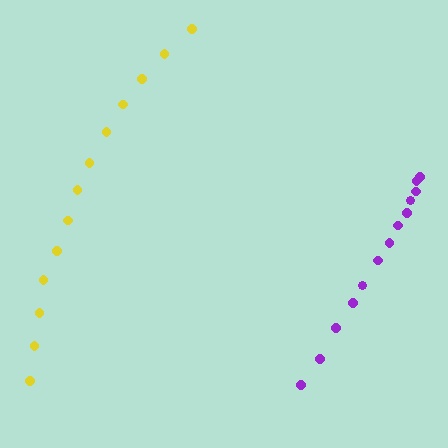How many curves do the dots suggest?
There are 2 distinct paths.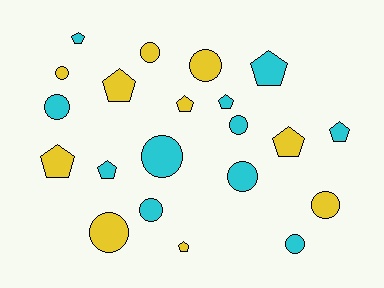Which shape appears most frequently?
Circle, with 11 objects.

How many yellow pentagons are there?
There are 5 yellow pentagons.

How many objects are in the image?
There are 21 objects.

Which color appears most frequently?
Cyan, with 11 objects.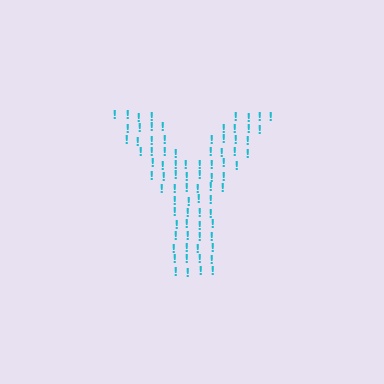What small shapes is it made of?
It is made of small exclamation marks.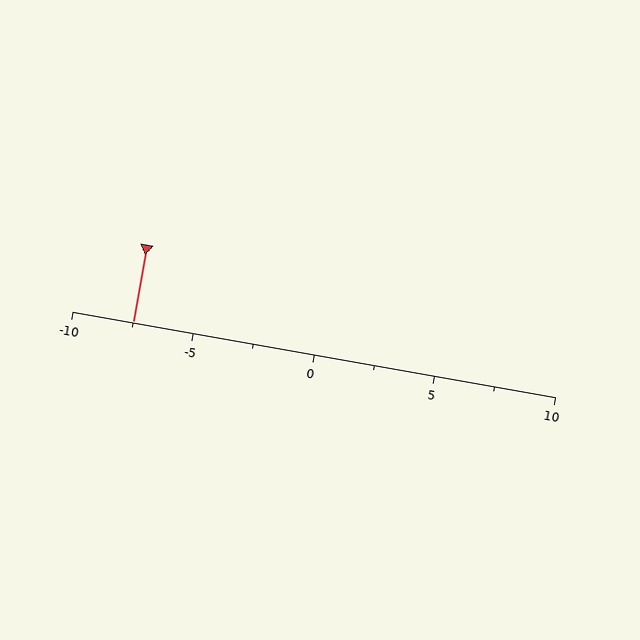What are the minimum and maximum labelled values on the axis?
The axis runs from -10 to 10.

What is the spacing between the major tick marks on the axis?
The major ticks are spaced 5 apart.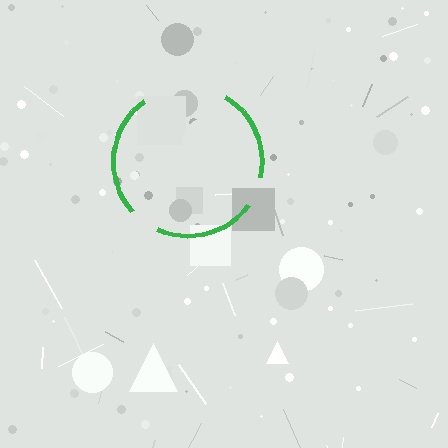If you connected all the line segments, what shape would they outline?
They would outline a circle.